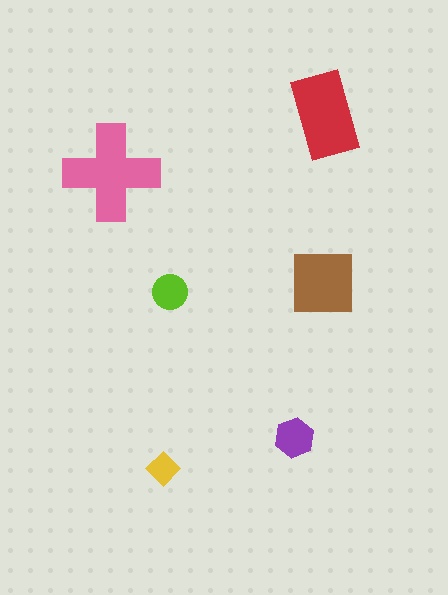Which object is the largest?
The pink cross.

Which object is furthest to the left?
The pink cross is leftmost.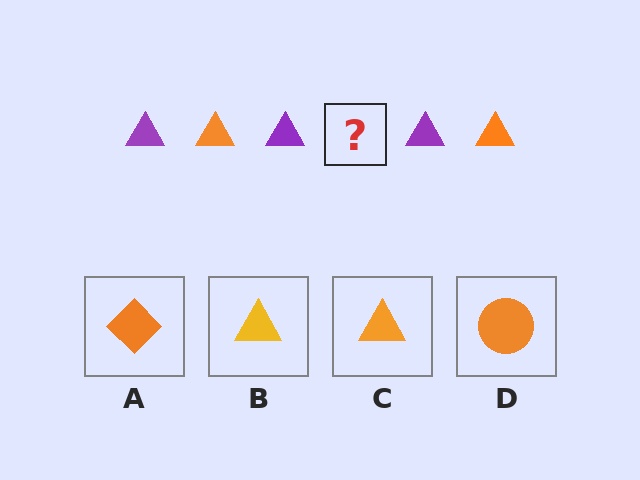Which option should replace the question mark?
Option C.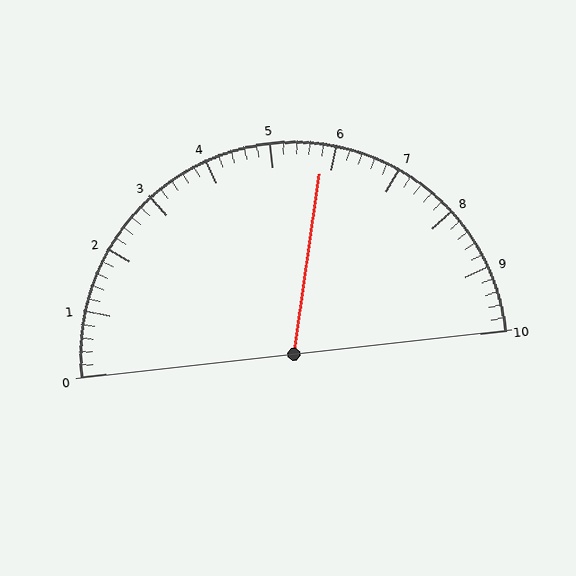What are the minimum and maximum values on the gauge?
The gauge ranges from 0 to 10.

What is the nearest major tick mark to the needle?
The nearest major tick mark is 6.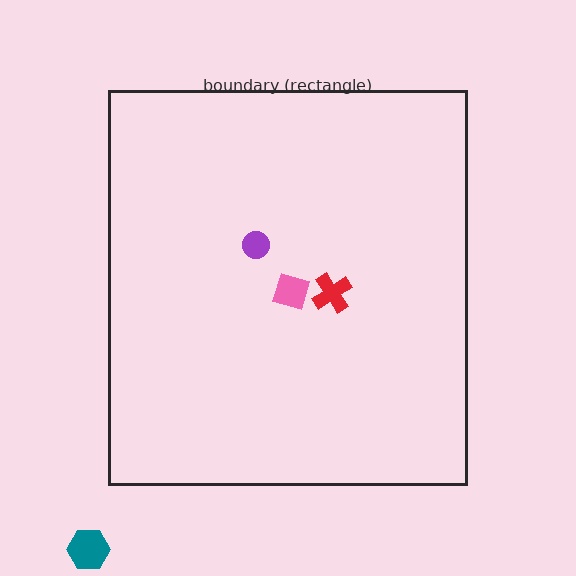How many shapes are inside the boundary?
3 inside, 1 outside.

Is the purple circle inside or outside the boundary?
Inside.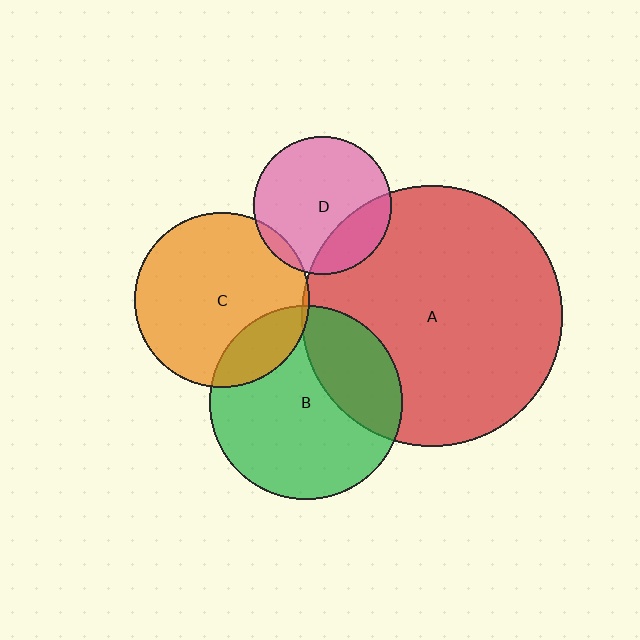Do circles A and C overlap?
Yes.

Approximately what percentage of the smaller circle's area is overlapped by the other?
Approximately 5%.